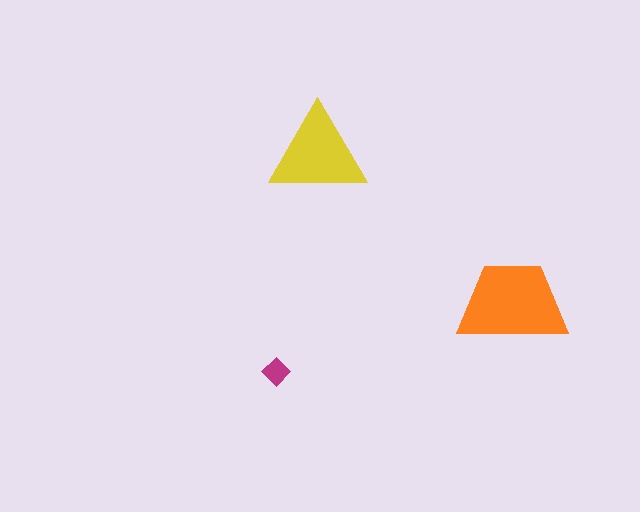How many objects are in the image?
There are 3 objects in the image.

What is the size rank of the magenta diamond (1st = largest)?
3rd.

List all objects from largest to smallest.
The orange trapezoid, the yellow triangle, the magenta diamond.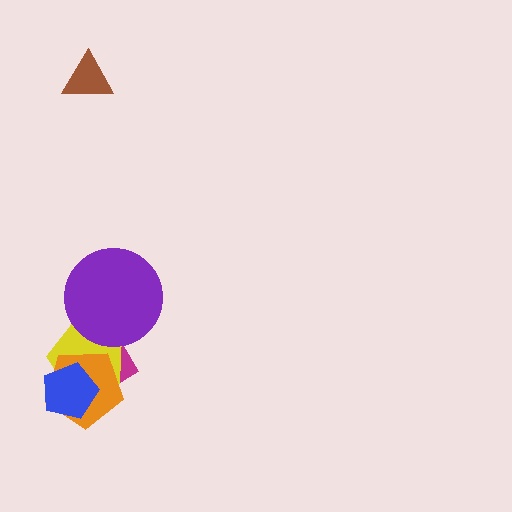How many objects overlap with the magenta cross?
4 objects overlap with the magenta cross.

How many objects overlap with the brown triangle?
0 objects overlap with the brown triangle.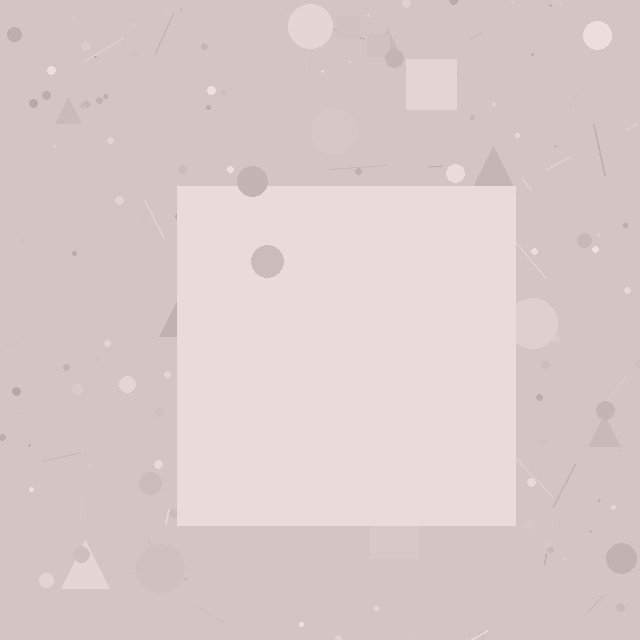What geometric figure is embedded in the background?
A square is embedded in the background.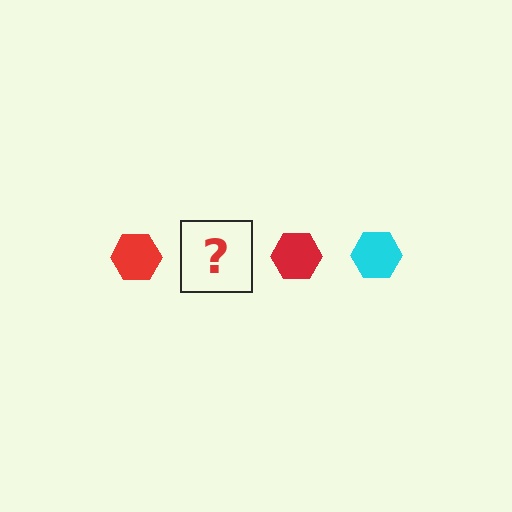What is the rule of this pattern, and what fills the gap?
The rule is that the pattern cycles through red, cyan hexagons. The gap should be filled with a cyan hexagon.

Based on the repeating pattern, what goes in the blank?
The blank should be a cyan hexagon.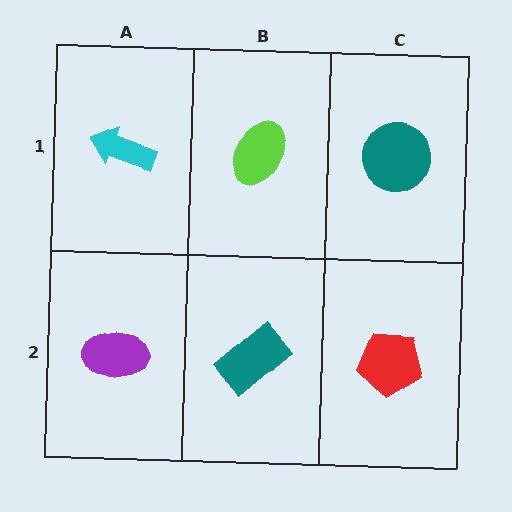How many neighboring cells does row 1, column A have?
2.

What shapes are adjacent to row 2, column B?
A lime ellipse (row 1, column B), a purple ellipse (row 2, column A), a red pentagon (row 2, column C).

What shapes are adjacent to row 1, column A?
A purple ellipse (row 2, column A), a lime ellipse (row 1, column B).